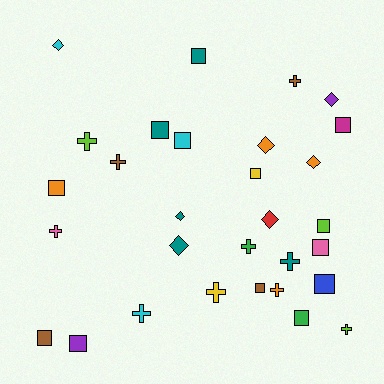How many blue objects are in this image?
There is 1 blue object.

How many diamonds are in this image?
There are 7 diamonds.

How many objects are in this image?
There are 30 objects.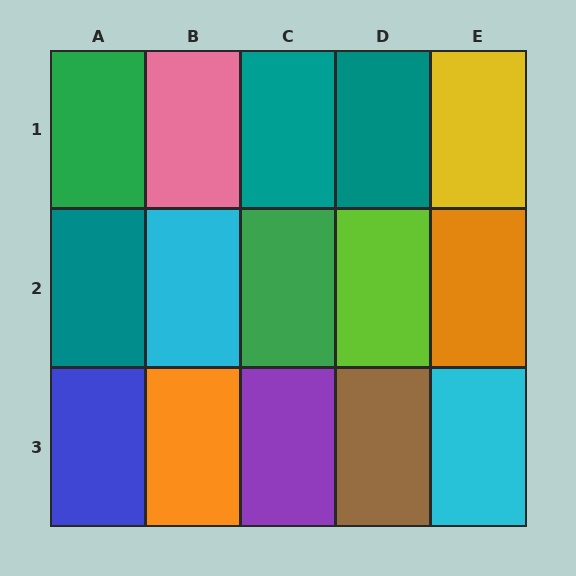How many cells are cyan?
2 cells are cyan.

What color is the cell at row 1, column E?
Yellow.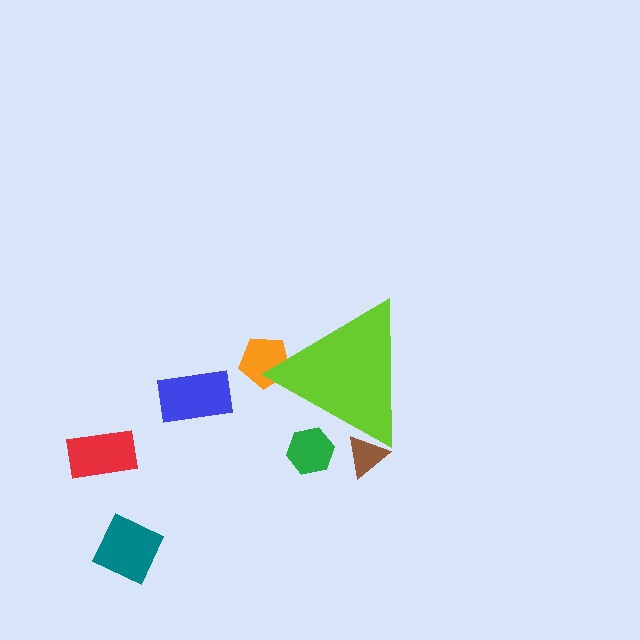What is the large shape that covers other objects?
A lime triangle.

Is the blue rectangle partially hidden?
No, the blue rectangle is fully visible.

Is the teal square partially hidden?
No, the teal square is fully visible.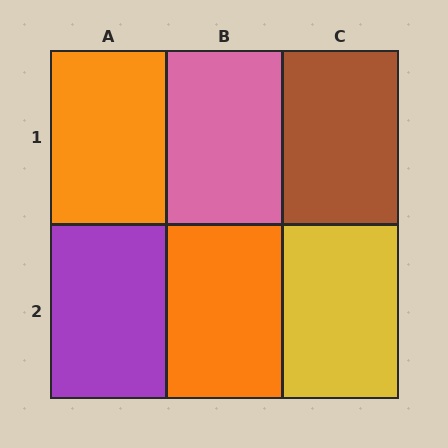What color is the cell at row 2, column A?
Purple.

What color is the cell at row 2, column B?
Orange.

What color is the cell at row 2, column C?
Yellow.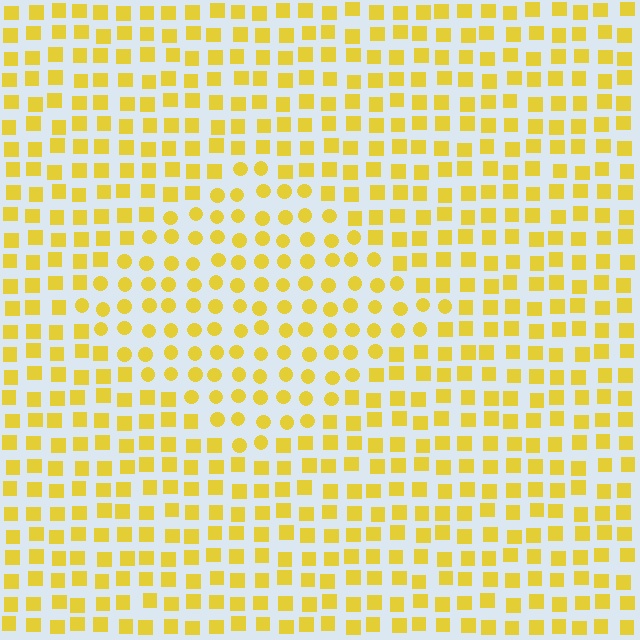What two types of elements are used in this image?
The image uses circles inside the diamond region and squares outside it.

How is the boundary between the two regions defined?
The boundary is defined by a change in element shape: circles inside vs. squares outside. All elements share the same color and spacing.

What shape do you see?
I see a diamond.